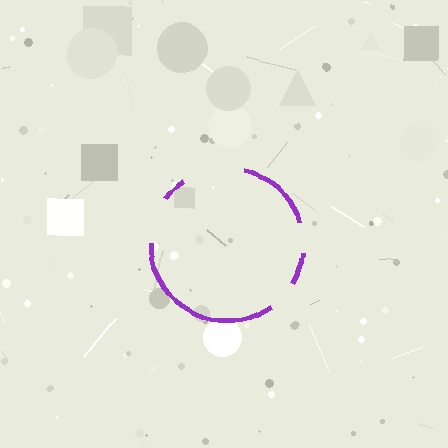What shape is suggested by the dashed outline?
The dashed outline suggests a circle.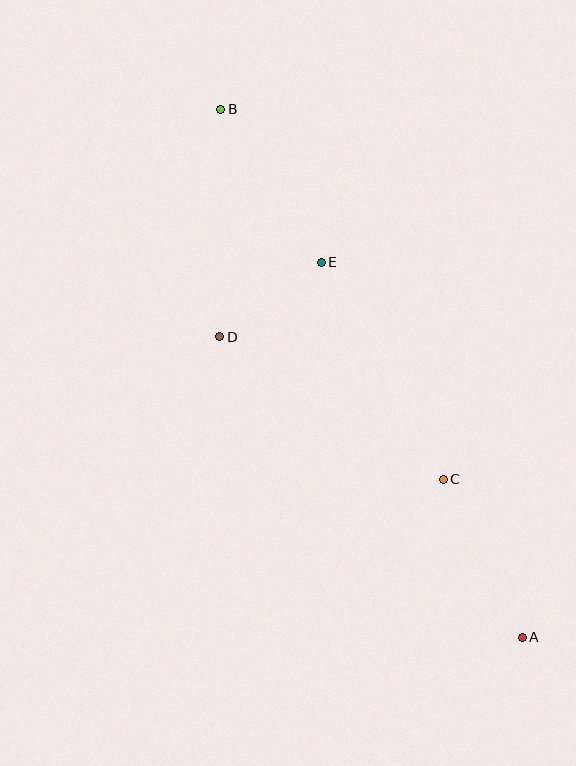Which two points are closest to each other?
Points D and E are closest to each other.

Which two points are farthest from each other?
Points A and B are farthest from each other.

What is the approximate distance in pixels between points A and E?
The distance between A and E is approximately 426 pixels.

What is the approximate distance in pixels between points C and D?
The distance between C and D is approximately 265 pixels.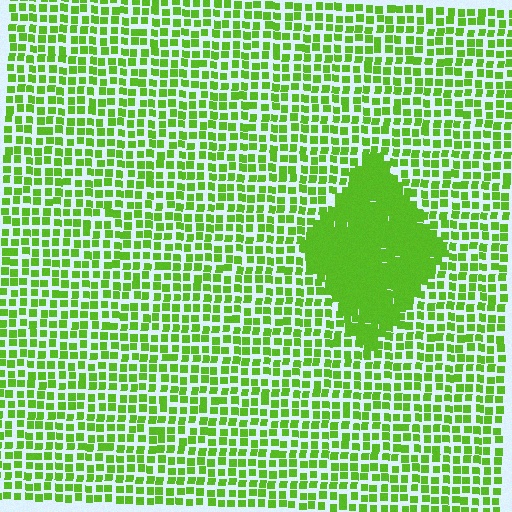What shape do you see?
I see a diamond.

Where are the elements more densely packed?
The elements are more densely packed inside the diamond boundary.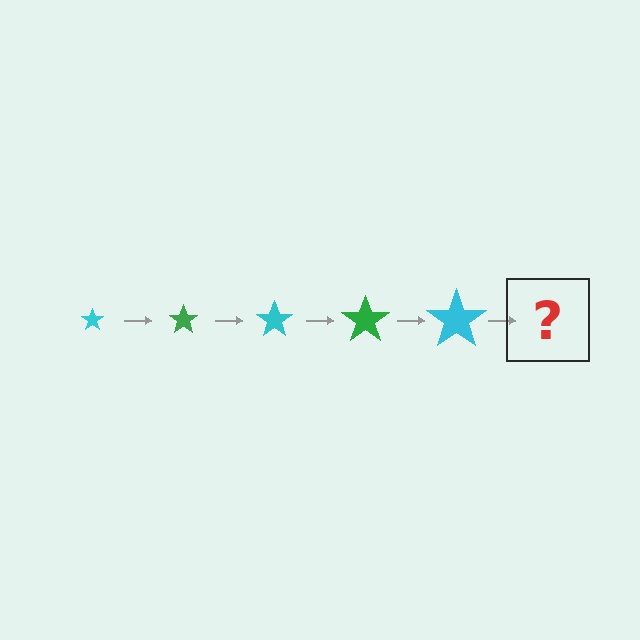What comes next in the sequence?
The next element should be a green star, larger than the previous one.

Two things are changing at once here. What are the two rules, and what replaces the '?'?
The two rules are that the star grows larger each step and the color cycles through cyan and green. The '?' should be a green star, larger than the previous one.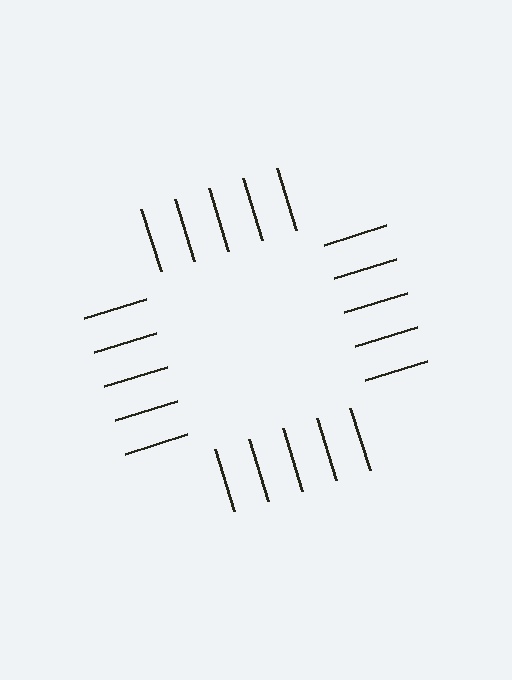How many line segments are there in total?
20 — 5 along each of the 4 edges.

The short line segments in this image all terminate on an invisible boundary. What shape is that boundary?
An illusory square — the line segments terminate on its edges but no continuous stroke is drawn.